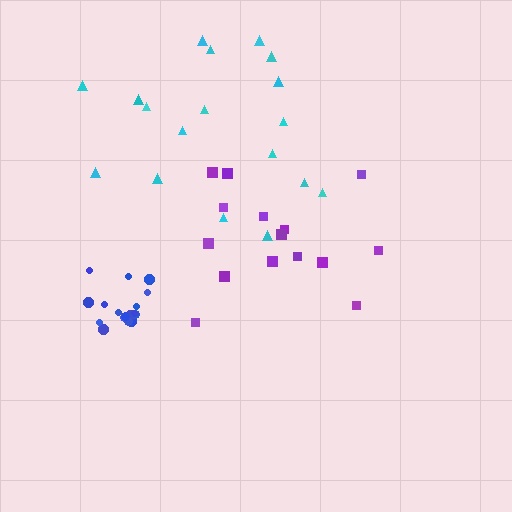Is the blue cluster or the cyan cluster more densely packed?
Blue.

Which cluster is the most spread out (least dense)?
Cyan.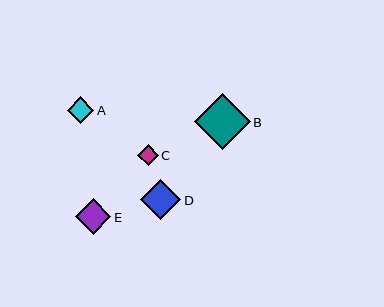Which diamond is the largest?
Diamond B is the largest with a size of approximately 56 pixels.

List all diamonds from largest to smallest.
From largest to smallest: B, D, E, A, C.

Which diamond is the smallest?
Diamond C is the smallest with a size of approximately 21 pixels.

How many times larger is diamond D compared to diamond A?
Diamond D is approximately 1.5 times the size of diamond A.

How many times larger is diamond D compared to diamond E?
Diamond D is approximately 1.1 times the size of diamond E.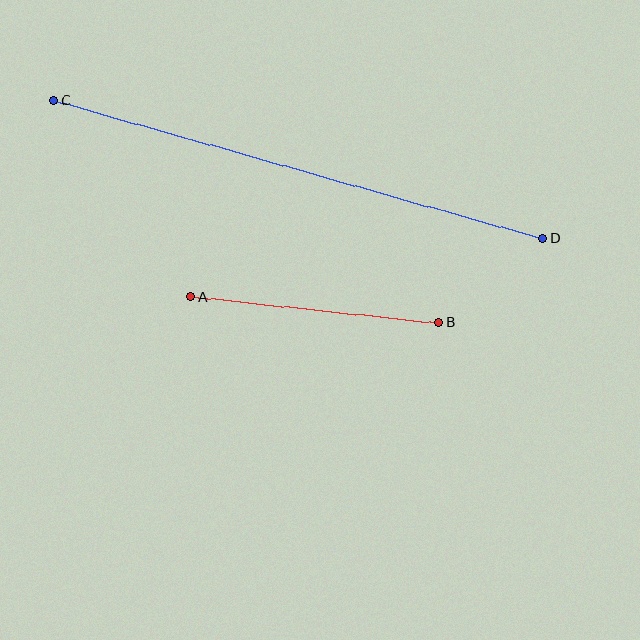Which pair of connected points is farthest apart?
Points C and D are farthest apart.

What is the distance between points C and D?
The distance is approximately 508 pixels.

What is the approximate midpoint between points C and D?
The midpoint is at approximately (298, 169) pixels.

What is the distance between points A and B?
The distance is approximately 250 pixels.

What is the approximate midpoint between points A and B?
The midpoint is at approximately (315, 310) pixels.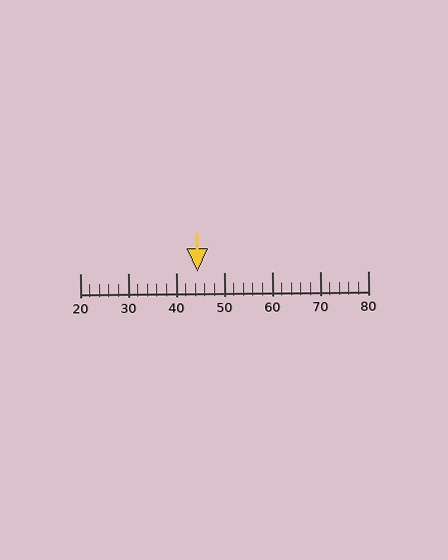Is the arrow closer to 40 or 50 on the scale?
The arrow is closer to 40.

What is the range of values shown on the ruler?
The ruler shows values from 20 to 80.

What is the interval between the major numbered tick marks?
The major tick marks are spaced 10 units apart.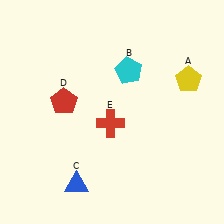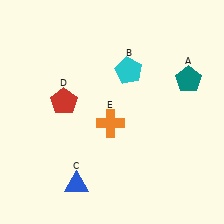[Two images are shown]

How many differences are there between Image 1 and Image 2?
There are 2 differences between the two images.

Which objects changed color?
A changed from yellow to teal. E changed from red to orange.